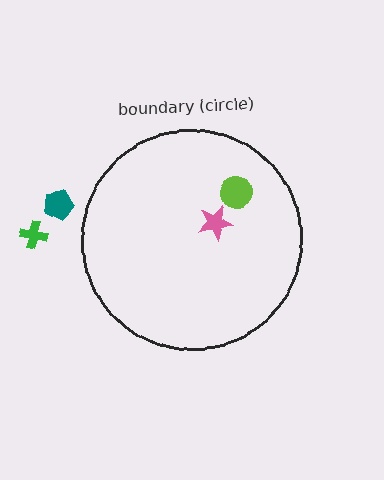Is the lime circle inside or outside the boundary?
Inside.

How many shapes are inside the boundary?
2 inside, 2 outside.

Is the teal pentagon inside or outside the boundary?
Outside.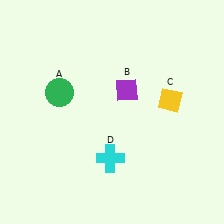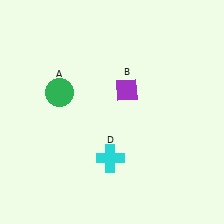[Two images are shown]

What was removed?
The yellow diamond (C) was removed in Image 2.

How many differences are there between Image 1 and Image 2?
There is 1 difference between the two images.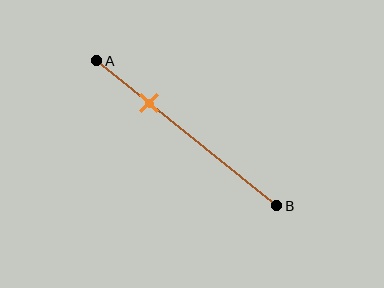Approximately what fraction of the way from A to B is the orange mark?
The orange mark is approximately 30% of the way from A to B.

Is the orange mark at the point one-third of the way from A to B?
No, the mark is at about 30% from A, not at the 33% one-third point.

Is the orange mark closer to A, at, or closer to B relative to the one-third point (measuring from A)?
The orange mark is closer to point A than the one-third point of segment AB.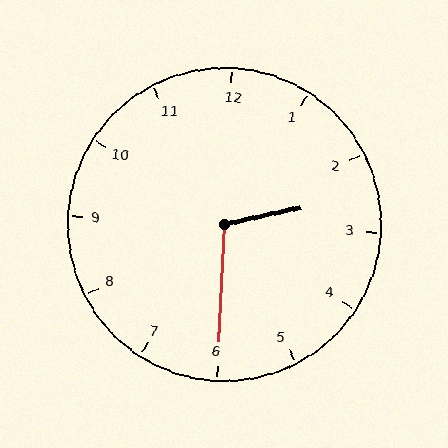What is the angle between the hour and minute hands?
Approximately 105 degrees.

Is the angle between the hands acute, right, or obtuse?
It is obtuse.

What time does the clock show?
2:30.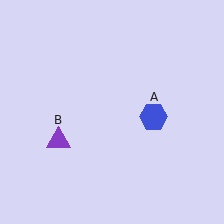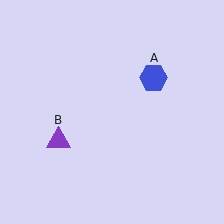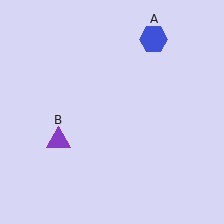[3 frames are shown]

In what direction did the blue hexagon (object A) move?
The blue hexagon (object A) moved up.